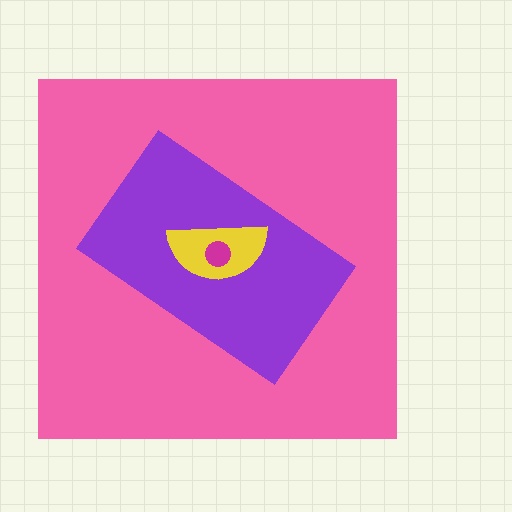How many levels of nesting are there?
4.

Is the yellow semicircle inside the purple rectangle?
Yes.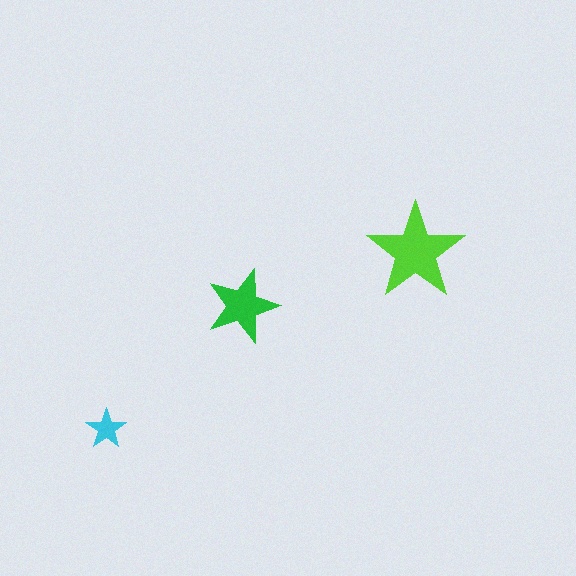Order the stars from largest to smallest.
the lime one, the green one, the cyan one.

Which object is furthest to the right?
The lime star is rightmost.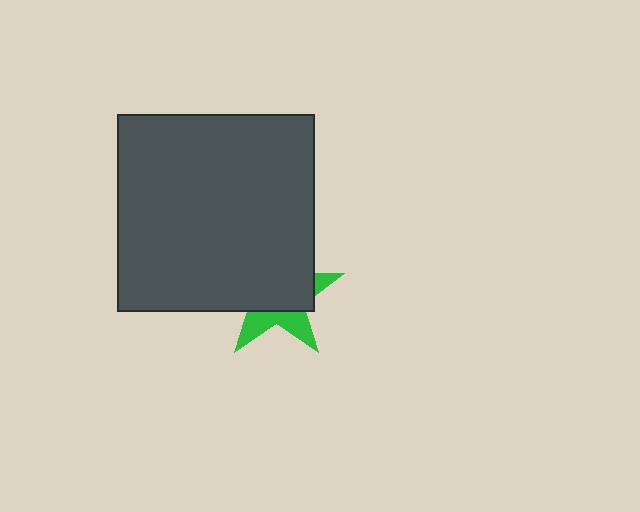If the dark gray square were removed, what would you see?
You would see the complete green star.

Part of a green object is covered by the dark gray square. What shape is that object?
It is a star.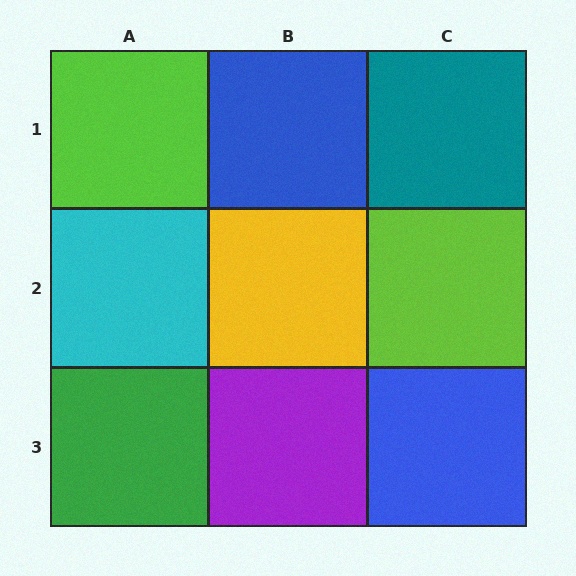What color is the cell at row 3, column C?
Blue.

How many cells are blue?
2 cells are blue.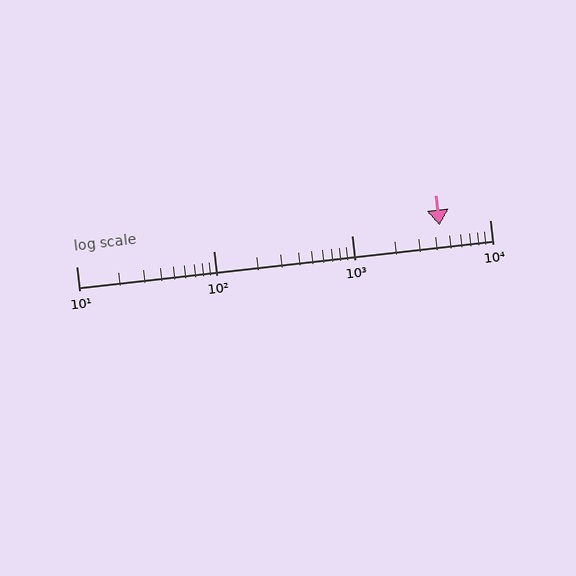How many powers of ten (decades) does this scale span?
The scale spans 3 decades, from 10 to 10000.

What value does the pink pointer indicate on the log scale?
The pointer indicates approximately 4300.